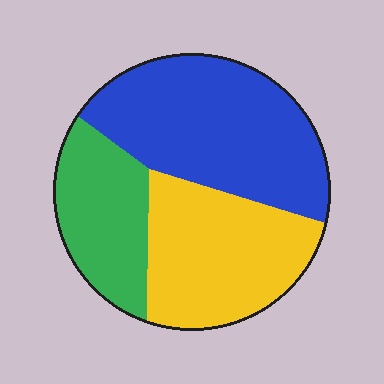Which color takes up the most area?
Blue, at roughly 45%.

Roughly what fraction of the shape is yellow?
Yellow covers around 35% of the shape.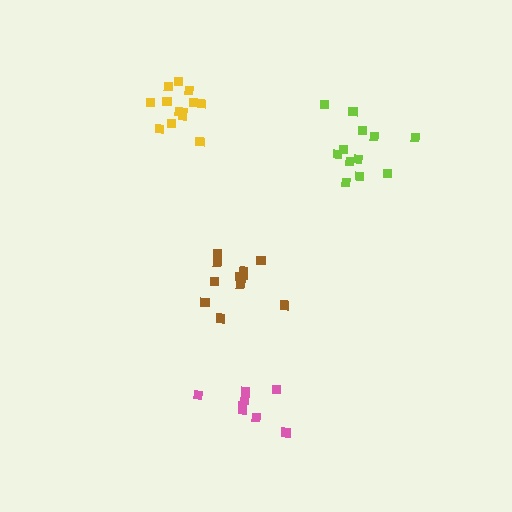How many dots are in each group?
Group 1: 12 dots, Group 2: 12 dots, Group 3: 13 dots, Group 4: 8 dots (45 total).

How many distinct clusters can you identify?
There are 4 distinct clusters.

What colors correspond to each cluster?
The clusters are colored: lime, brown, yellow, pink.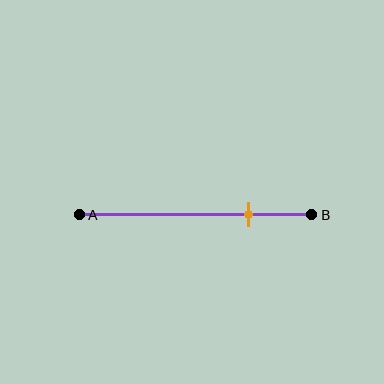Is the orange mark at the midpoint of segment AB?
No, the mark is at about 75% from A, not at the 50% midpoint.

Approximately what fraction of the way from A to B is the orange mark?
The orange mark is approximately 75% of the way from A to B.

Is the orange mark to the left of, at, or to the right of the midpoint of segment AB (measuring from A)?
The orange mark is to the right of the midpoint of segment AB.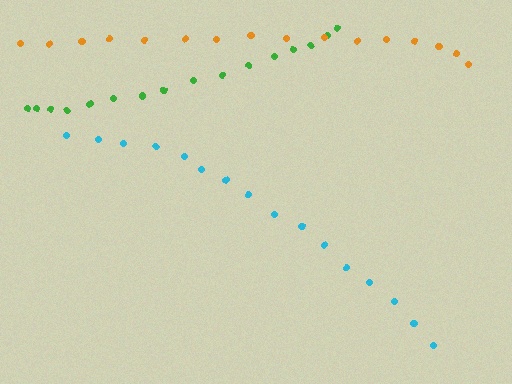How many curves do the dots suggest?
There are 3 distinct paths.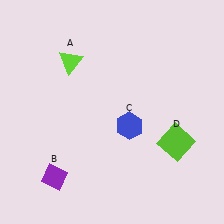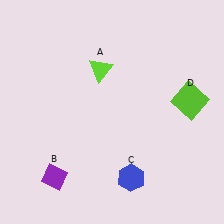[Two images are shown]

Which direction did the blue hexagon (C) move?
The blue hexagon (C) moved down.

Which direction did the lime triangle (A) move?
The lime triangle (A) moved right.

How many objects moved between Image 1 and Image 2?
3 objects moved between the two images.